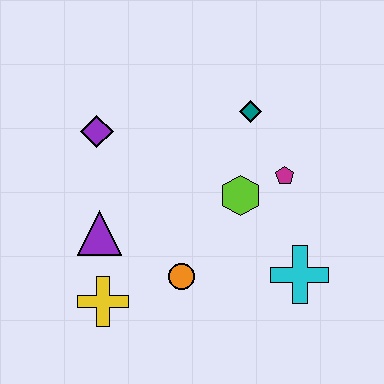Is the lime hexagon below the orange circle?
No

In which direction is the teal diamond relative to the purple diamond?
The teal diamond is to the right of the purple diamond.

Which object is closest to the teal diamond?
The magenta pentagon is closest to the teal diamond.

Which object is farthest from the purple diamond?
The cyan cross is farthest from the purple diamond.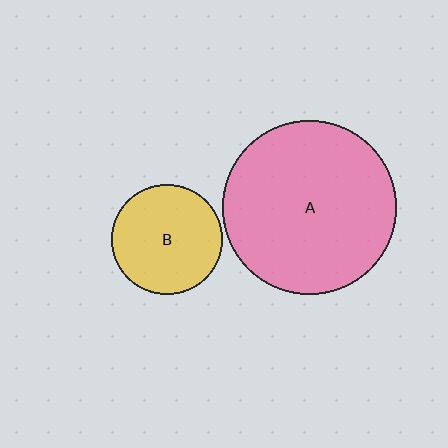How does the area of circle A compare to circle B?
Approximately 2.5 times.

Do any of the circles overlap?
No, none of the circles overlap.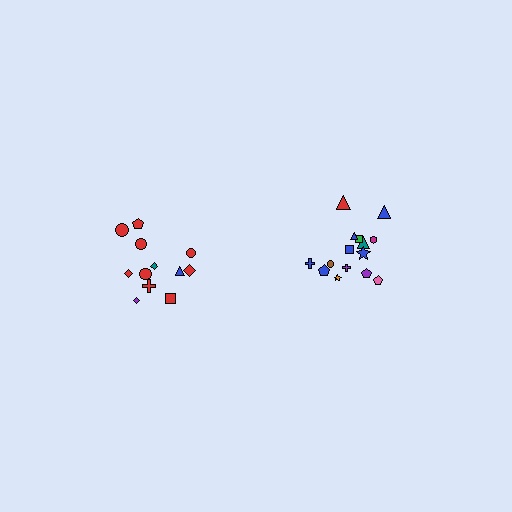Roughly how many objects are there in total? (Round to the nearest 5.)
Roughly 25 objects in total.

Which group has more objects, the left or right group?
The right group.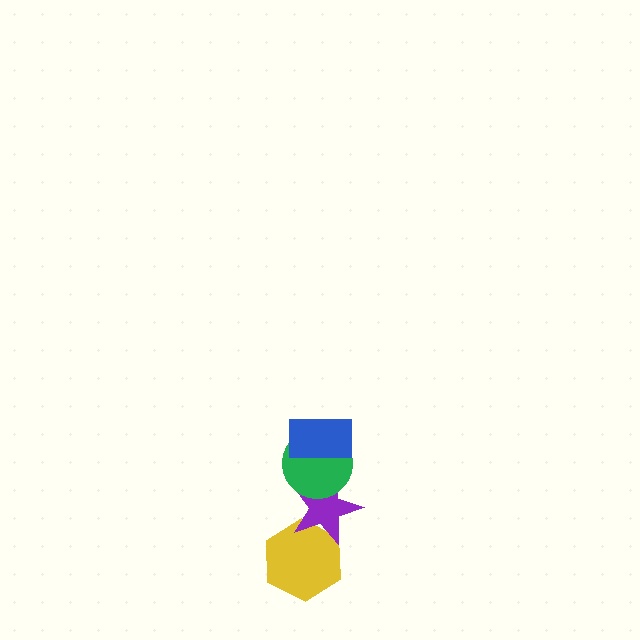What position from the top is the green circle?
The green circle is 2nd from the top.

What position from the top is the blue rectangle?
The blue rectangle is 1st from the top.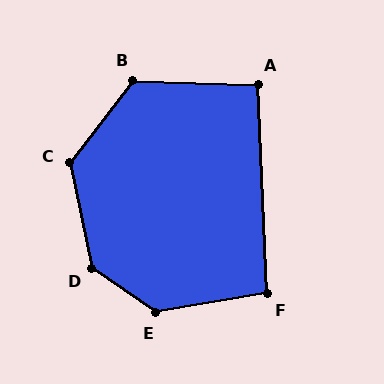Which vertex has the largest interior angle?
D, at approximately 137 degrees.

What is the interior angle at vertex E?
Approximately 135 degrees (obtuse).